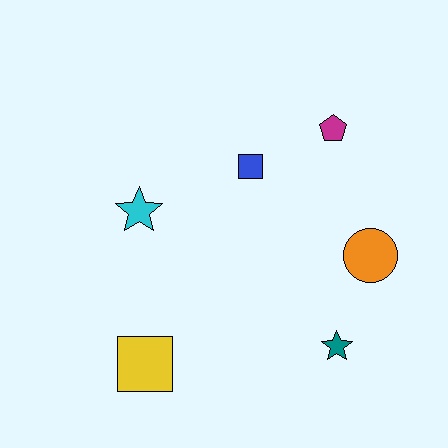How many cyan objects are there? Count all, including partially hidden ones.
There is 1 cyan object.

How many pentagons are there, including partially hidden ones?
There is 1 pentagon.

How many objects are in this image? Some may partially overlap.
There are 6 objects.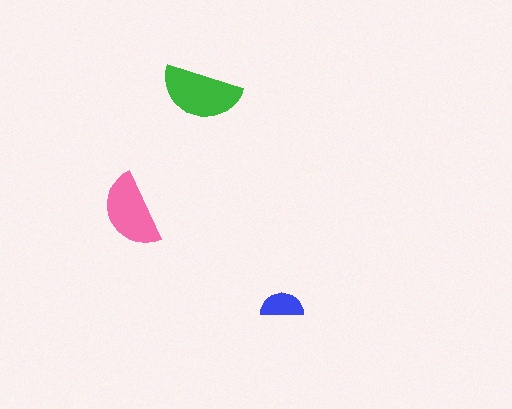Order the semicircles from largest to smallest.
the green one, the pink one, the blue one.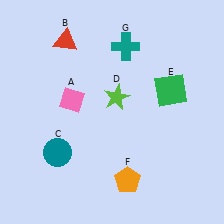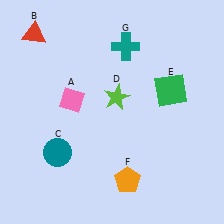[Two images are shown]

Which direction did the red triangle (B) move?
The red triangle (B) moved left.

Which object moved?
The red triangle (B) moved left.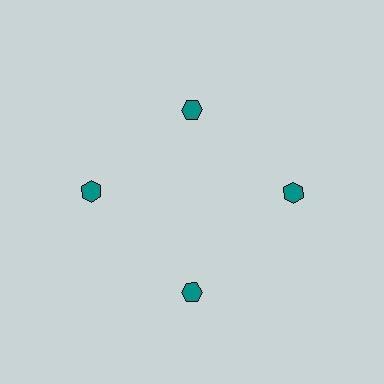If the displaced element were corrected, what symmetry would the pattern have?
It would have 4-fold rotational symmetry — the pattern would map onto itself every 90 degrees.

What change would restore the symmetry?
The symmetry would be restored by moving it outward, back onto the ring so that all 4 hexagons sit at equal angles and equal distance from the center.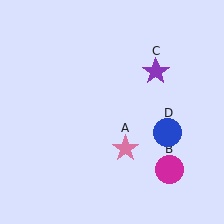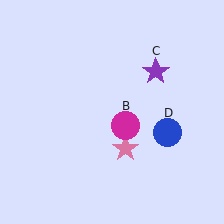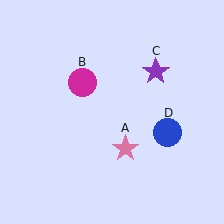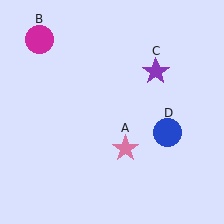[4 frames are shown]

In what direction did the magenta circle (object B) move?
The magenta circle (object B) moved up and to the left.